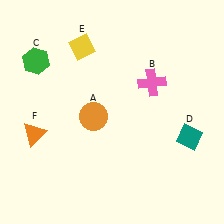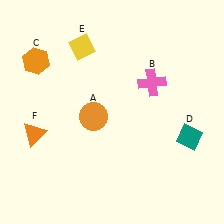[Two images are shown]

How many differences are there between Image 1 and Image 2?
There is 1 difference between the two images.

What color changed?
The hexagon (C) changed from green in Image 1 to orange in Image 2.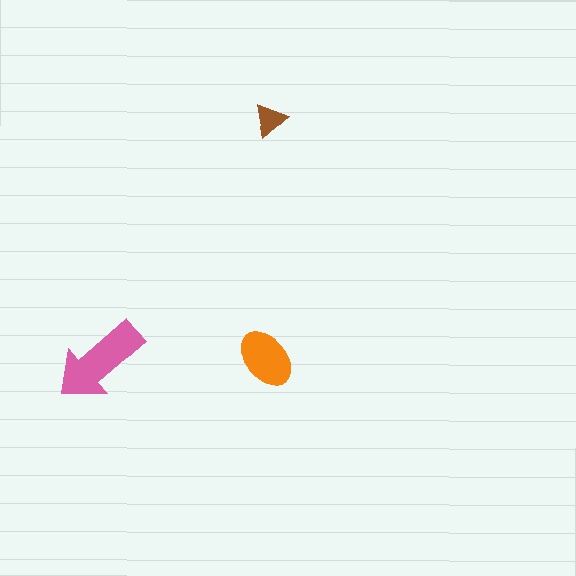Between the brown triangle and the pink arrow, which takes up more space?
The pink arrow.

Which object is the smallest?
The brown triangle.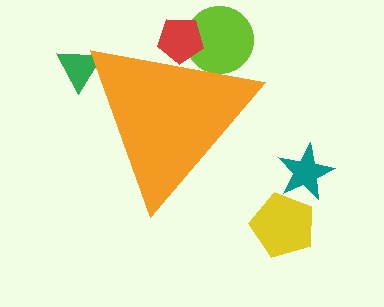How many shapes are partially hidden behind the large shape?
3 shapes are partially hidden.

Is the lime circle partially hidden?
Yes, the lime circle is partially hidden behind the orange triangle.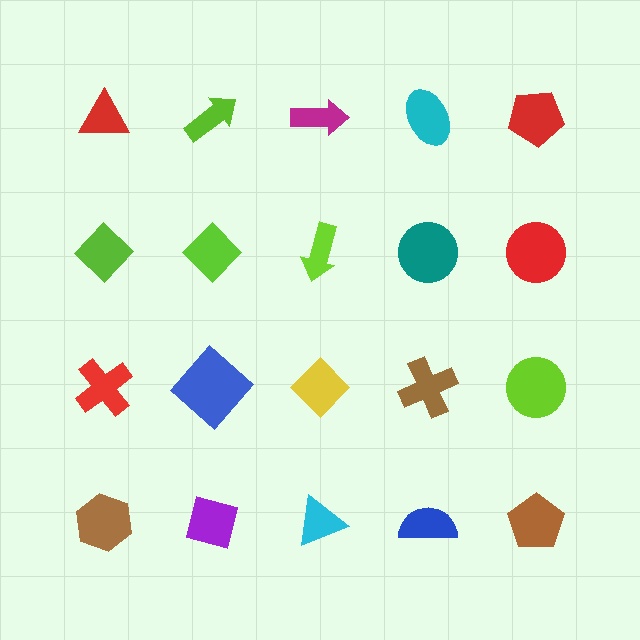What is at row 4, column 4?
A blue semicircle.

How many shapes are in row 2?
5 shapes.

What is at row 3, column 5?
A lime circle.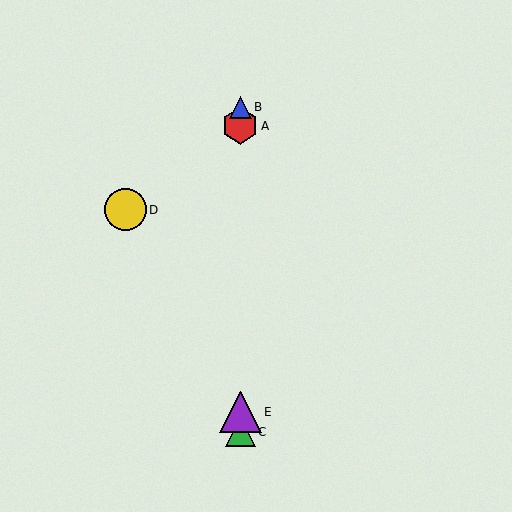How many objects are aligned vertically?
4 objects (A, B, C, E) are aligned vertically.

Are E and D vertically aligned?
No, E is at x≈240 and D is at x≈125.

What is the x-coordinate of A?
Object A is at x≈240.